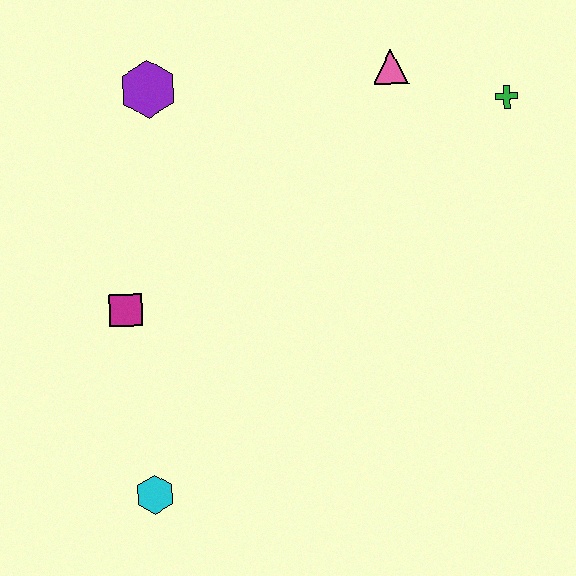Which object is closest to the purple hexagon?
The magenta square is closest to the purple hexagon.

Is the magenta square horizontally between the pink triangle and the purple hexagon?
No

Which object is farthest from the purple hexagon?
The cyan hexagon is farthest from the purple hexagon.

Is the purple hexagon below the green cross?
No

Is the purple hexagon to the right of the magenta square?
Yes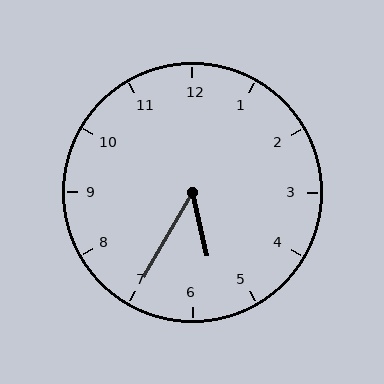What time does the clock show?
5:35.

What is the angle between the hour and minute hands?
Approximately 42 degrees.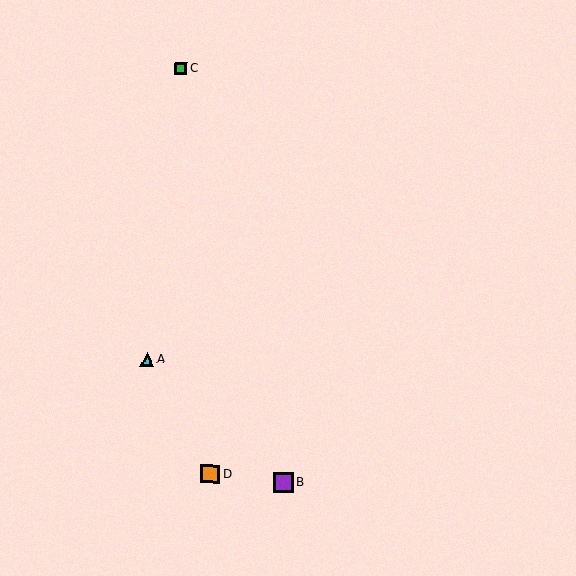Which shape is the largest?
The purple square (labeled B) is the largest.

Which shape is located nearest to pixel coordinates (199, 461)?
The orange square (labeled D) at (210, 474) is nearest to that location.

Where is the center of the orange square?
The center of the orange square is at (210, 474).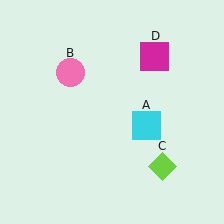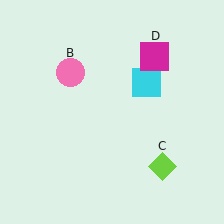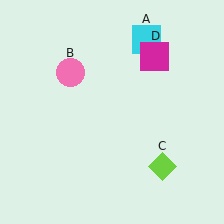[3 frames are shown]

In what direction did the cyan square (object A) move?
The cyan square (object A) moved up.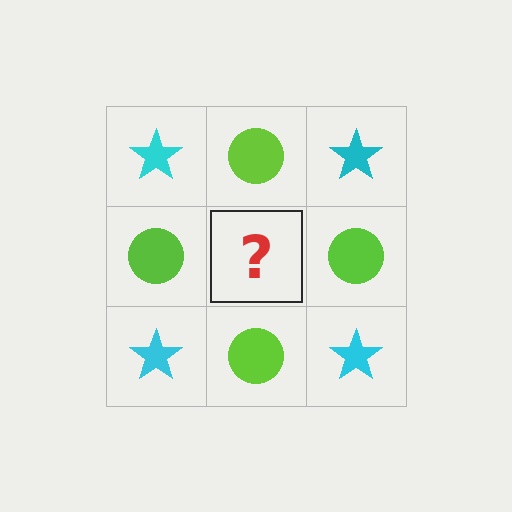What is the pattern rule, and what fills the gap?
The rule is that it alternates cyan star and lime circle in a checkerboard pattern. The gap should be filled with a cyan star.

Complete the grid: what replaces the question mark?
The question mark should be replaced with a cyan star.